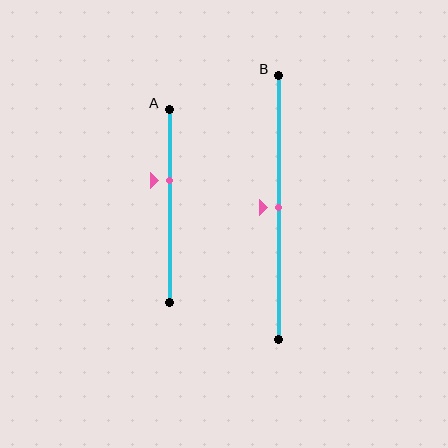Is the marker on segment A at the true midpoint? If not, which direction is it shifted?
No, the marker on segment A is shifted upward by about 13% of the segment length.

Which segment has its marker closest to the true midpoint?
Segment B has its marker closest to the true midpoint.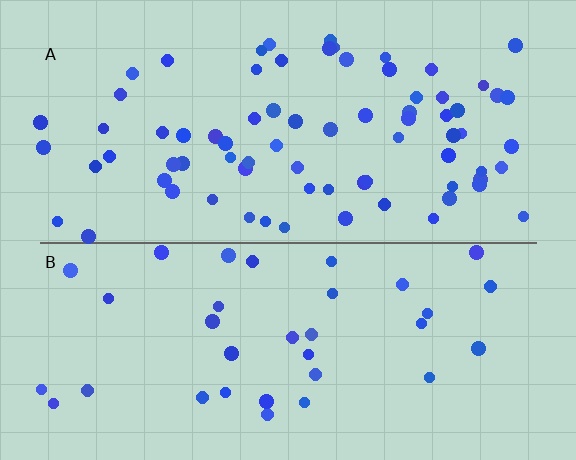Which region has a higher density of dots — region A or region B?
A (the top).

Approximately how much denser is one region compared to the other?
Approximately 2.2× — region A over region B.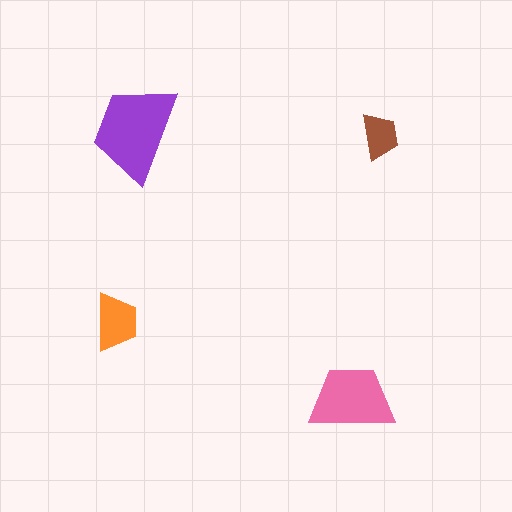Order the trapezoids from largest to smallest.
the purple one, the pink one, the orange one, the brown one.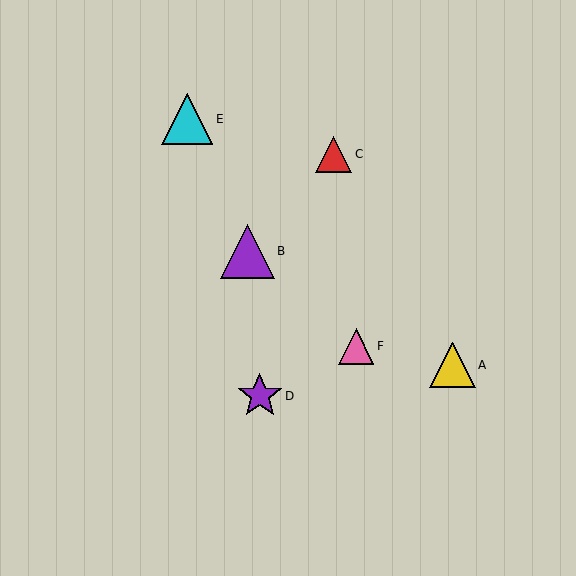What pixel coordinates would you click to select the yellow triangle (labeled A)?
Click at (452, 365) to select the yellow triangle A.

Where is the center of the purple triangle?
The center of the purple triangle is at (248, 251).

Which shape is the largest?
The purple triangle (labeled B) is the largest.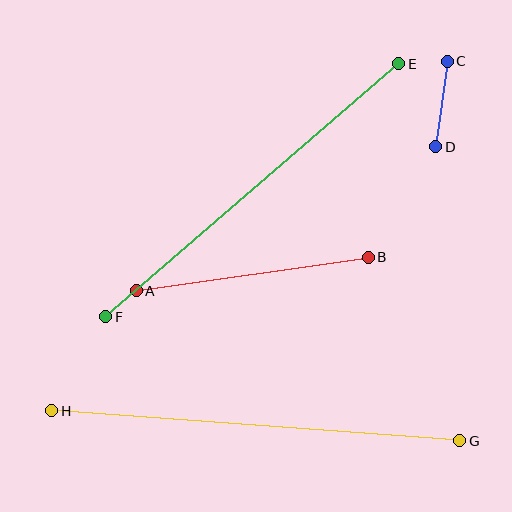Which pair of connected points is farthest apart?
Points G and H are farthest apart.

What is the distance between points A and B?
The distance is approximately 234 pixels.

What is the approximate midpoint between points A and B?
The midpoint is at approximately (252, 274) pixels.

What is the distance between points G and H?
The distance is approximately 409 pixels.